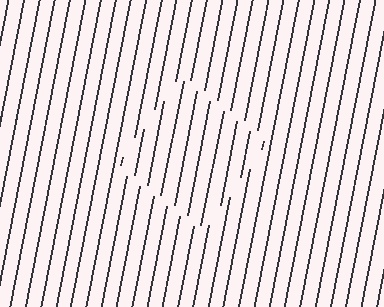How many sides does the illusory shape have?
4 sides — the line-ends trace a square.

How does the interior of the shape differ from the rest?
The interior of the shape contains the same grating, shifted by half a period — the contour is defined by the phase discontinuity where line-ends from the inner and outer gratings abut.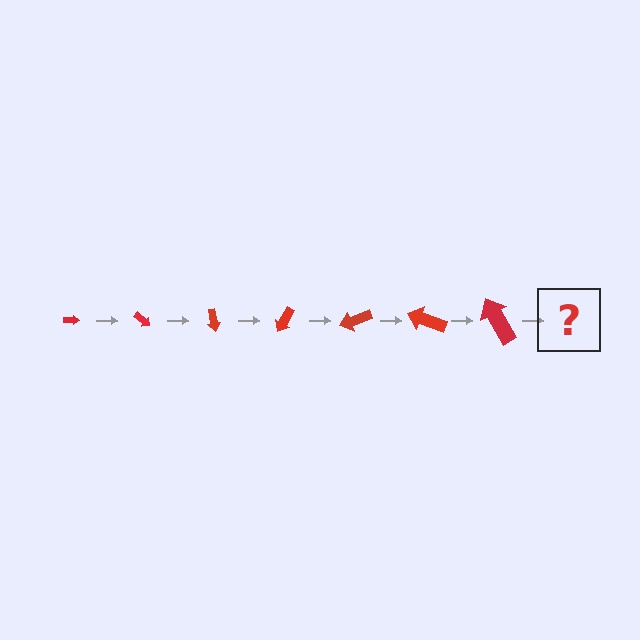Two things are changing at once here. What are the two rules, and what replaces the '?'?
The two rules are that the arrow grows larger each step and it rotates 40 degrees each step. The '?' should be an arrow, larger than the previous one and rotated 280 degrees from the start.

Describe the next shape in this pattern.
It should be an arrow, larger than the previous one and rotated 280 degrees from the start.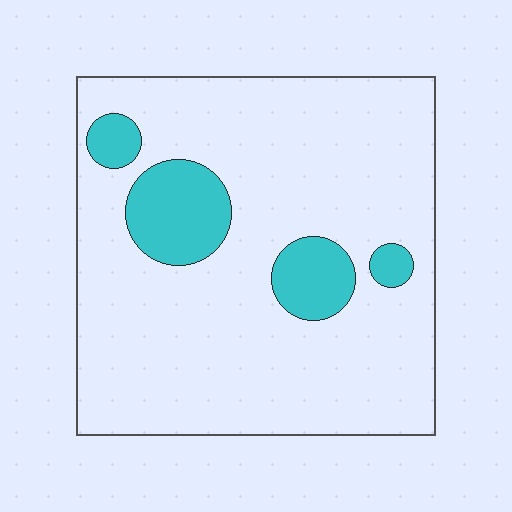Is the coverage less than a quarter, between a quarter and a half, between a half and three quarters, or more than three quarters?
Less than a quarter.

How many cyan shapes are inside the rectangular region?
4.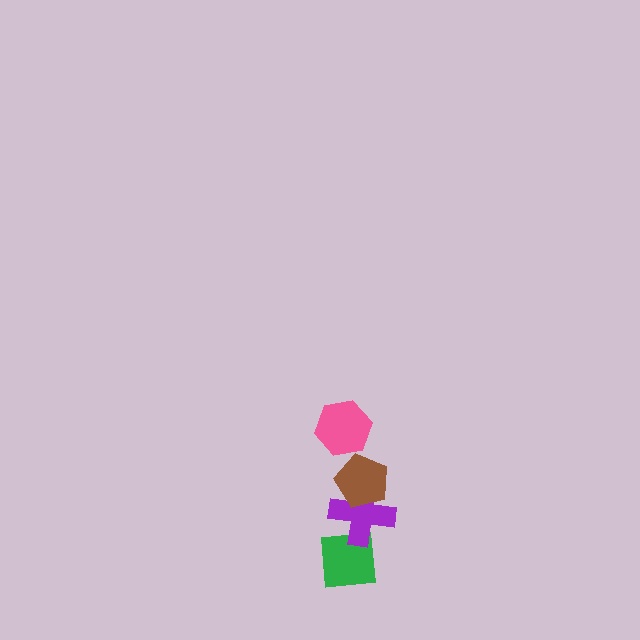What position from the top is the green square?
The green square is 4th from the top.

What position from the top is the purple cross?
The purple cross is 3rd from the top.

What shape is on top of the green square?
The purple cross is on top of the green square.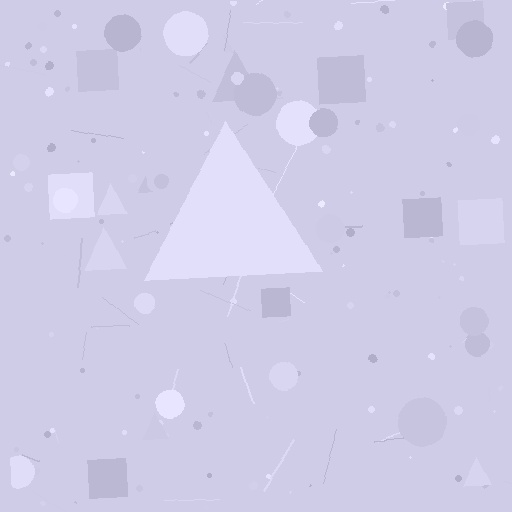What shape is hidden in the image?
A triangle is hidden in the image.